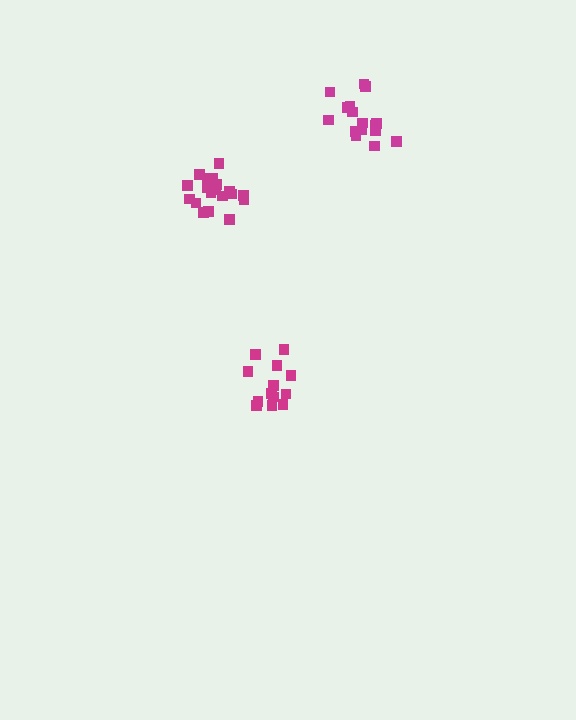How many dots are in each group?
Group 1: 16 dots, Group 2: 19 dots, Group 3: 13 dots (48 total).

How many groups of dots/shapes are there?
There are 3 groups.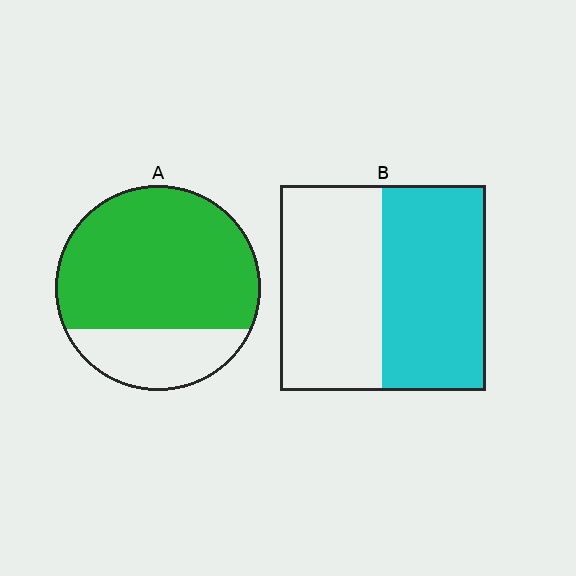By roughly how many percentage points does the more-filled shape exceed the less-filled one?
By roughly 25 percentage points (A over B).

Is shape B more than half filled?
Roughly half.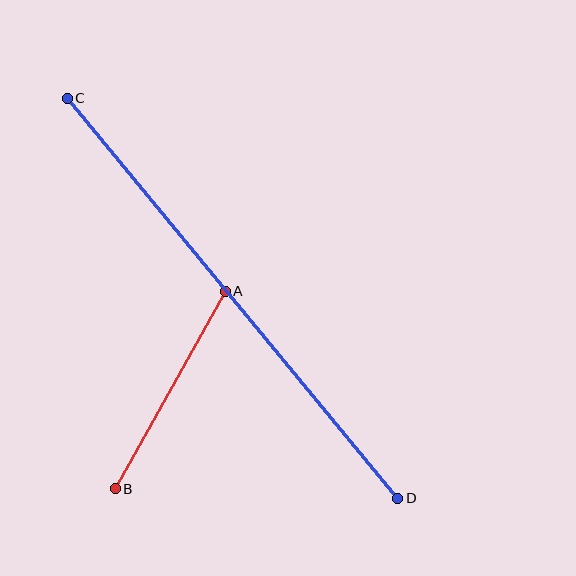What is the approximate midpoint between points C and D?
The midpoint is at approximately (233, 298) pixels.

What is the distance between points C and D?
The distance is approximately 519 pixels.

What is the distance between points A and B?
The distance is approximately 226 pixels.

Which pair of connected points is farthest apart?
Points C and D are farthest apart.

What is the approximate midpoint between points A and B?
The midpoint is at approximately (170, 390) pixels.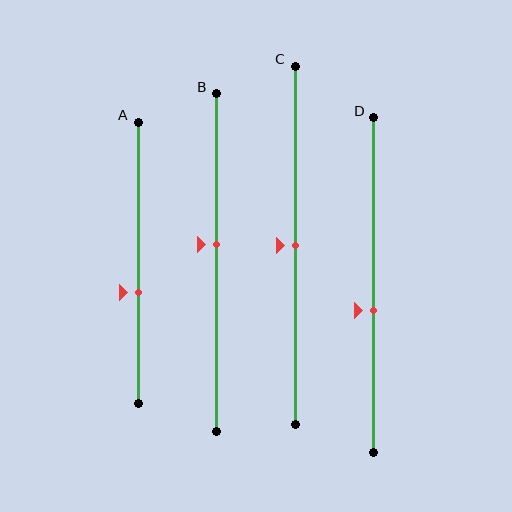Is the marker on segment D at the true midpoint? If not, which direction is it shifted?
No, the marker on segment D is shifted downward by about 8% of the segment length.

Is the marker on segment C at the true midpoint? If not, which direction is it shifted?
Yes, the marker on segment C is at the true midpoint.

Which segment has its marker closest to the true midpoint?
Segment C has its marker closest to the true midpoint.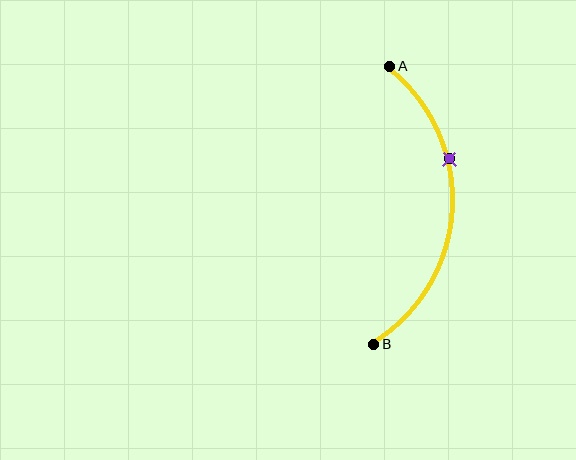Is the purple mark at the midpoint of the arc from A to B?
No. The purple mark lies on the arc but is closer to endpoint A. The arc midpoint would be at the point on the curve equidistant along the arc from both A and B.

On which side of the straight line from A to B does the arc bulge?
The arc bulges to the right of the straight line connecting A and B.